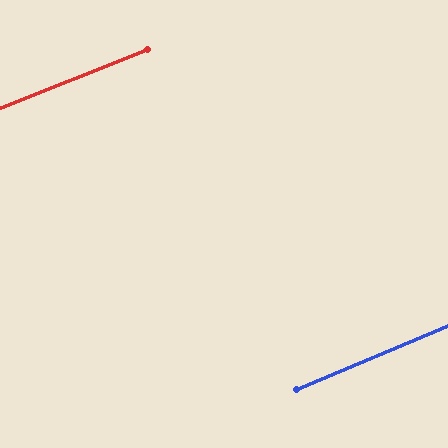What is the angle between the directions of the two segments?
Approximately 1 degree.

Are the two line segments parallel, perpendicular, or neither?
Parallel — their directions differ by only 1.2°.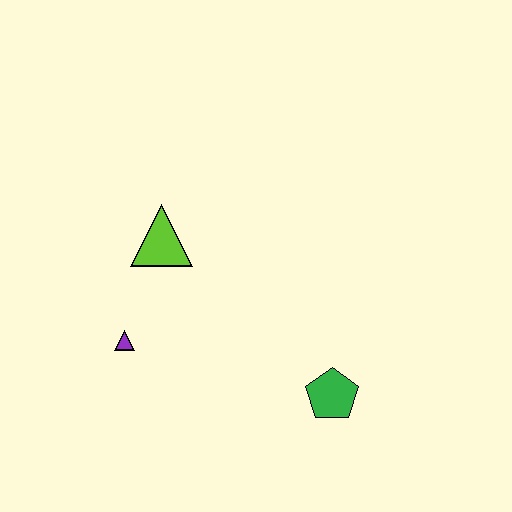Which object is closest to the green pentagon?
The purple triangle is closest to the green pentagon.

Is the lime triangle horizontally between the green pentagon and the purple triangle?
Yes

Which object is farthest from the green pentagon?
The lime triangle is farthest from the green pentagon.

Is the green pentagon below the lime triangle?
Yes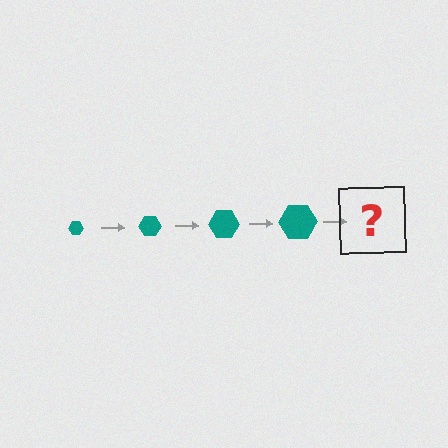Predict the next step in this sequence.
The next step is a teal hexagon, larger than the previous one.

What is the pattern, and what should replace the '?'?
The pattern is that the hexagon gets progressively larger each step. The '?' should be a teal hexagon, larger than the previous one.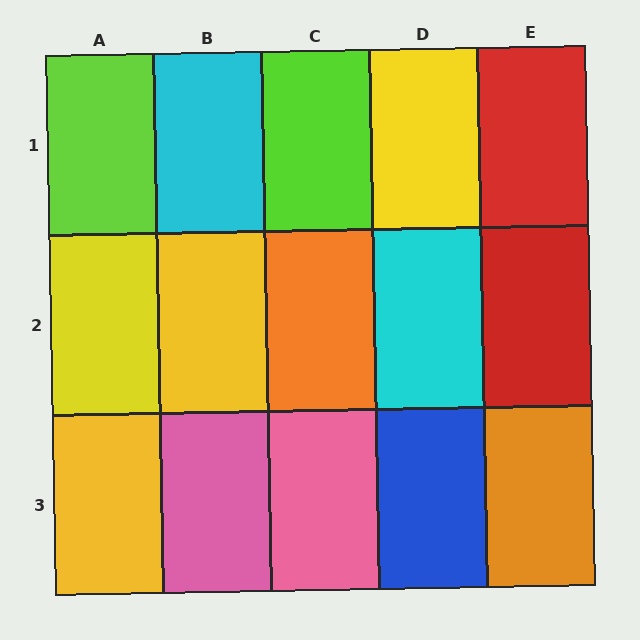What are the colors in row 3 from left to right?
Yellow, pink, pink, blue, orange.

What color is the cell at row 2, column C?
Orange.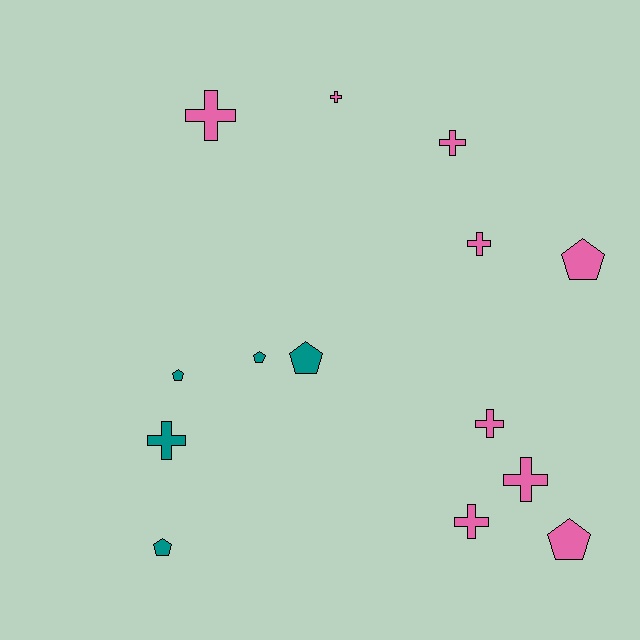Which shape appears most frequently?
Cross, with 8 objects.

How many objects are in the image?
There are 14 objects.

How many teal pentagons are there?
There are 4 teal pentagons.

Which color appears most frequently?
Pink, with 9 objects.